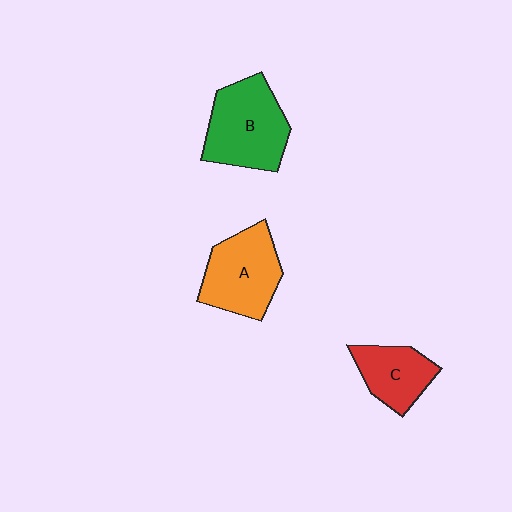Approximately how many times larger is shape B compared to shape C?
Approximately 1.6 times.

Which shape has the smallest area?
Shape C (red).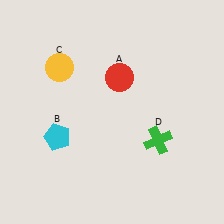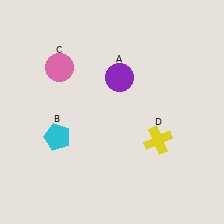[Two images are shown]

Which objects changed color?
A changed from red to purple. C changed from yellow to pink. D changed from green to yellow.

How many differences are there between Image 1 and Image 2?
There are 3 differences between the two images.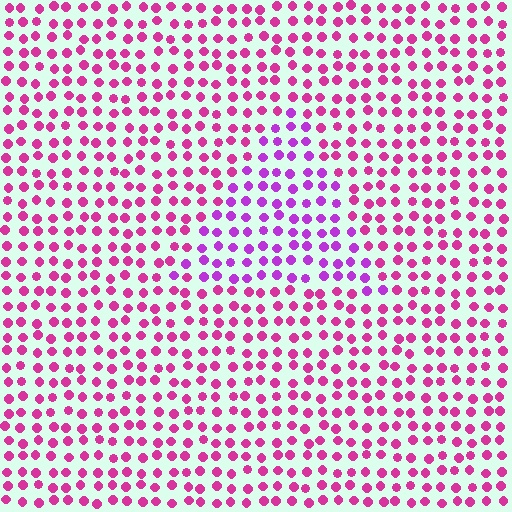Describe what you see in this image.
The image is filled with small magenta elements in a uniform arrangement. A triangle-shaped region is visible where the elements are tinted to a slightly different hue, forming a subtle color boundary.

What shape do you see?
I see a triangle.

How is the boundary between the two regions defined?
The boundary is defined purely by a slight shift in hue (about 31 degrees). Spacing, size, and orientation are identical on both sides.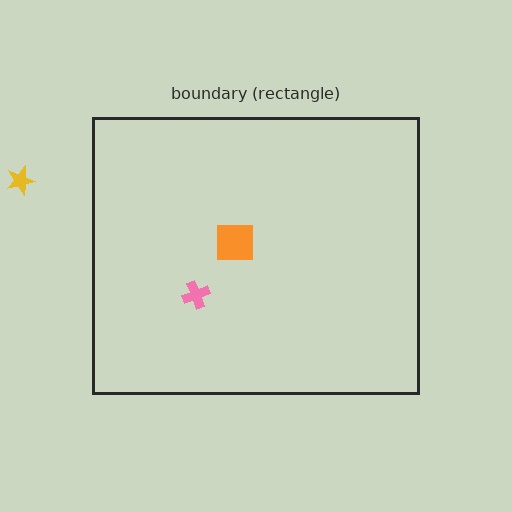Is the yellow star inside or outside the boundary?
Outside.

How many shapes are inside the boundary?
2 inside, 1 outside.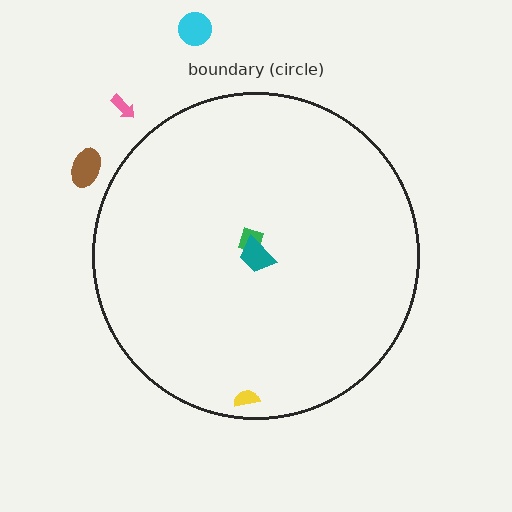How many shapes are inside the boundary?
3 inside, 3 outside.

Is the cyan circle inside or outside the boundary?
Outside.